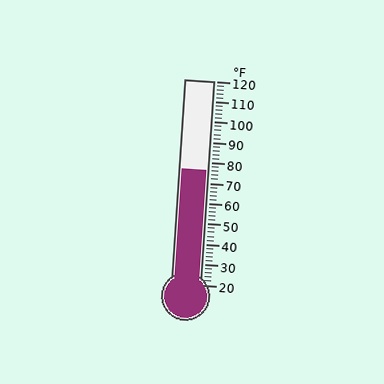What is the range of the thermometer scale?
The thermometer scale ranges from 20°F to 120°F.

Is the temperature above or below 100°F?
The temperature is below 100°F.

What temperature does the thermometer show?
The thermometer shows approximately 76°F.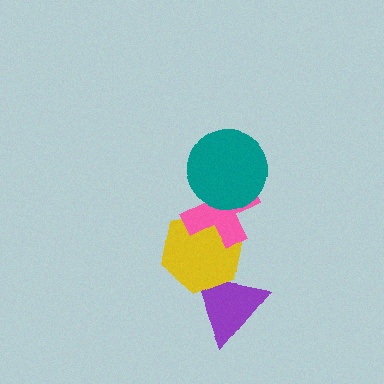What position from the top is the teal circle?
The teal circle is 1st from the top.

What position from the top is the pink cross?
The pink cross is 2nd from the top.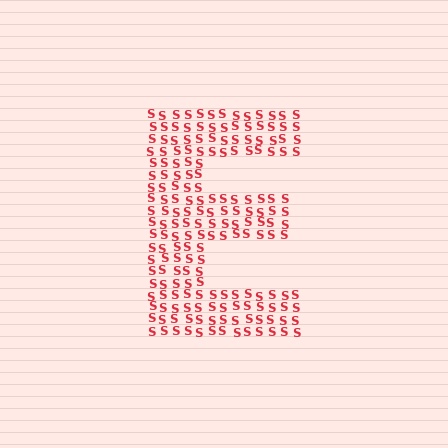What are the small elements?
The small elements are letter S's.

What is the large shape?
The large shape is the letter E.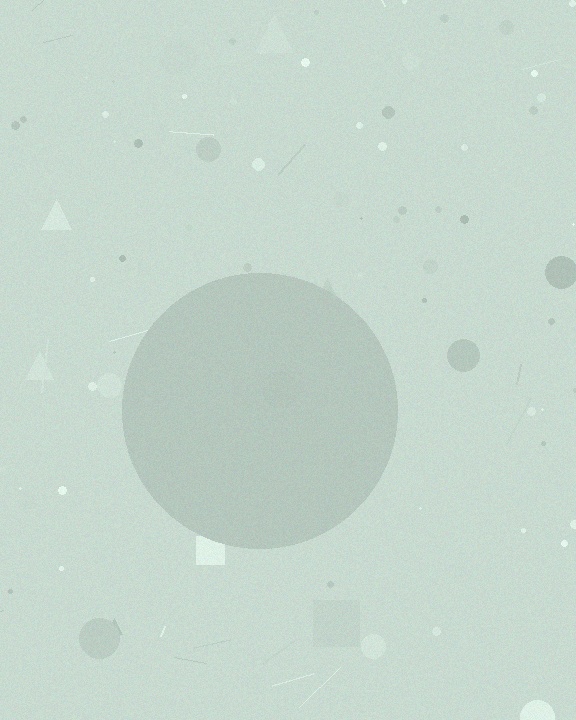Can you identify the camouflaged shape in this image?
The camouflaged shape is a circle.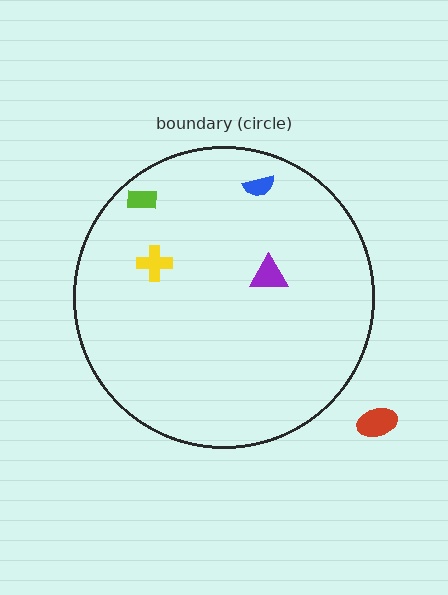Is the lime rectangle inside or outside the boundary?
Inside.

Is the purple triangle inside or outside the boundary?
Inside.